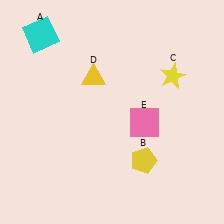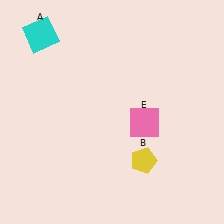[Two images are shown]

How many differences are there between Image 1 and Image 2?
There are 2 differences between the two images.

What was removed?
The yellow triangle (D), the yellow star (C) were removed in Image 2.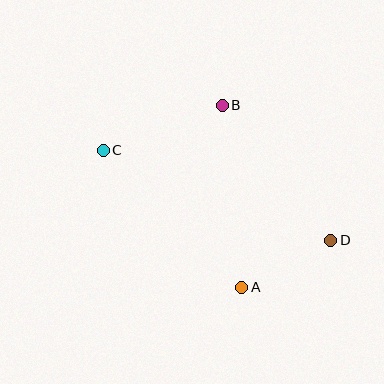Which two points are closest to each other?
Points A and D are closest to each other.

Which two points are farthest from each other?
Points C and D are farthest from each other.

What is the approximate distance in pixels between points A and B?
The distance between A and B is approximately 183 pixels.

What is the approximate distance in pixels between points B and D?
The distance between B and D is approximately 173 pixels.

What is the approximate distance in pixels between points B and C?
The distance between B and C is approximately 127 pixels.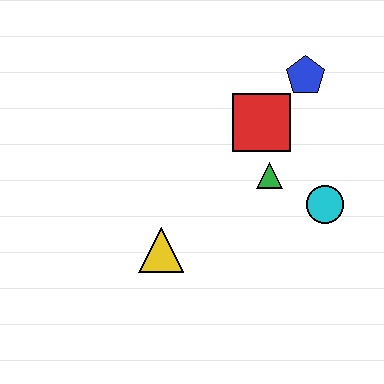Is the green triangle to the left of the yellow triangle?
No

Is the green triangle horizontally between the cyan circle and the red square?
Yes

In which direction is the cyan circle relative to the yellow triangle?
The cyan circle is to the right of the yellow triangle.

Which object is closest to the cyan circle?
The green triangle is closest to the cyan circle.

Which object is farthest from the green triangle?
The yellow triangle is farthest from the green triangle.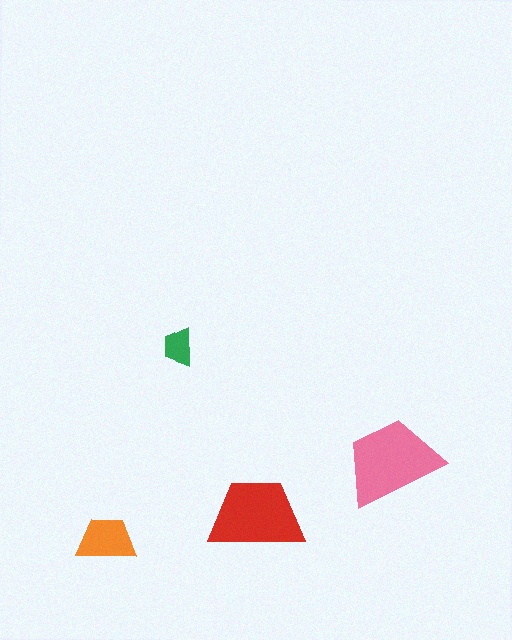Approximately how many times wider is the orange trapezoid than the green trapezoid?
About 1.5 times wider.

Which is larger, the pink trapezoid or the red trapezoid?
The pink one.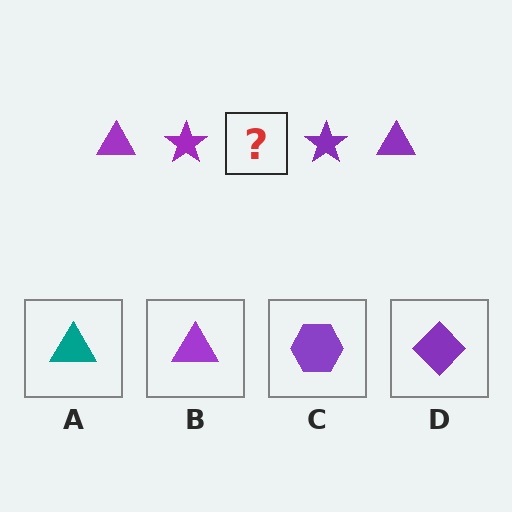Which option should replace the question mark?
Option B.